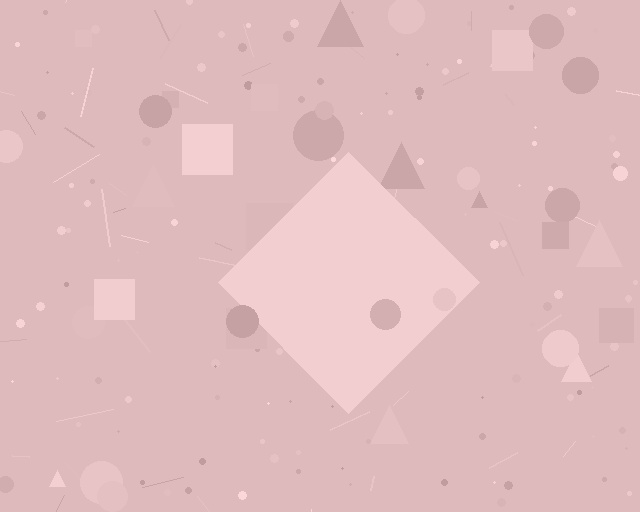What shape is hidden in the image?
A diamond is hidden in the image.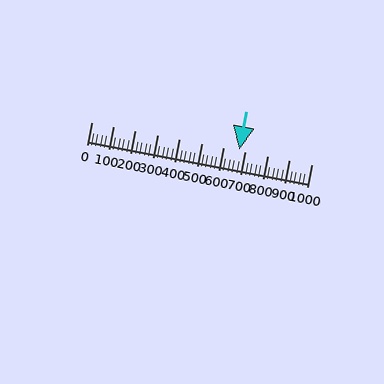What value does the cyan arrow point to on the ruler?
The cyan arrow points to approximately 673.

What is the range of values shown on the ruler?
The ruler shows values from 0 to 1000.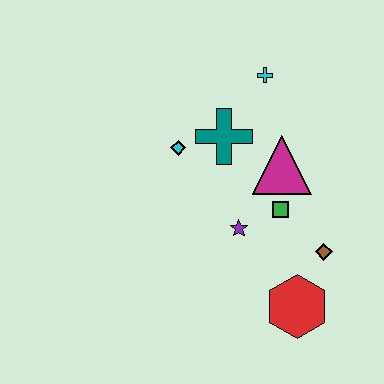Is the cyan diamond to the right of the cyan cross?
No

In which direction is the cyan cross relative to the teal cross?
The cyan cross is above the teal cross.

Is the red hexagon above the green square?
No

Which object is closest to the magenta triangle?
The green square is closest to the magenta triangle.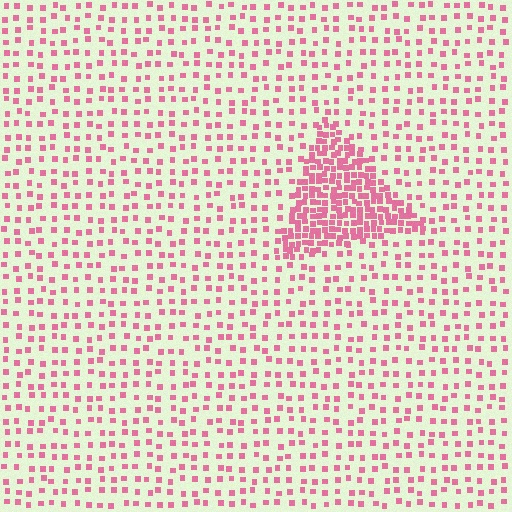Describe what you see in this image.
The image contains small pink elements arranged at two different densities. A triangle-shaped region is visible where the elements are more densely packed than the surrounding area.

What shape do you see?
I see a triangle.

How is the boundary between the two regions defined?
The boundary is defined by a change in element density (approximately 3.0x ratio). All elements are the same color, size, and shape.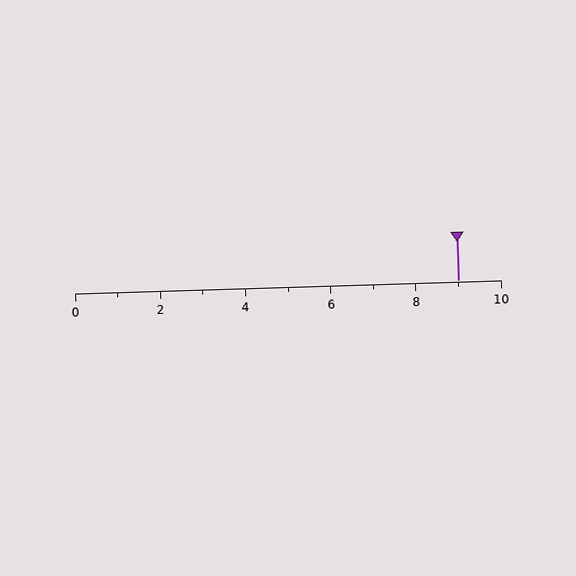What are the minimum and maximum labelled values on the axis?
The axis runs from 0 to 10.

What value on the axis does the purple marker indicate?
The marker indicates approximately 9.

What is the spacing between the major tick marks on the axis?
The major ticks are spaced 2 apart.